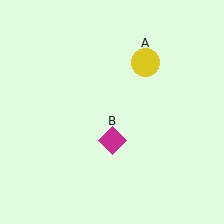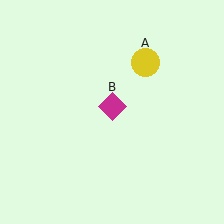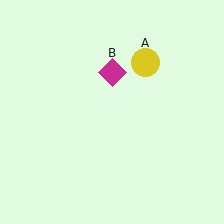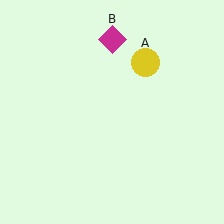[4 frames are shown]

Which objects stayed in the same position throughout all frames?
Yellow circle (object A) remained stationary.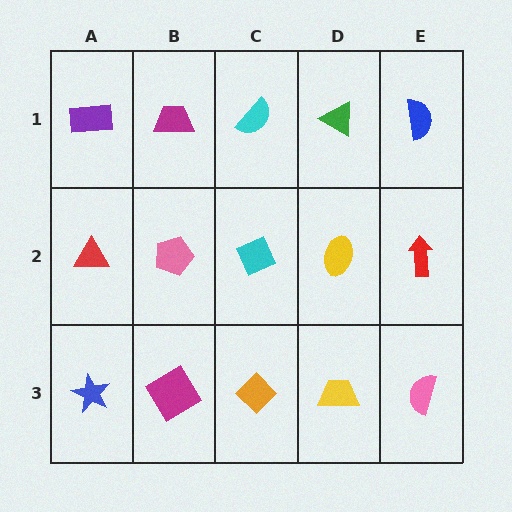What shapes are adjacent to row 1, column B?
A pink pentagon (row 2, column B), a purple rectangle (row 1, column A), a cyan semicircle (row 1, column C).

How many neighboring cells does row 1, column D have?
3.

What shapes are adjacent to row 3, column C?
A cyan diamond (row 2, column C), a magenta diamond (row 3, column B), a yellow trapezoid (row 3, column D).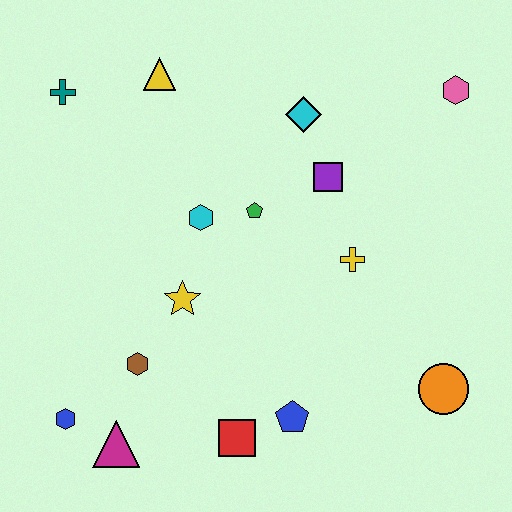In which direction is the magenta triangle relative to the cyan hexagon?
The magenta triangle is below the cyan hexagon.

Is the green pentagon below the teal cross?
Yes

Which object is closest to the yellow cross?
The purple square is closest to the yellow cross.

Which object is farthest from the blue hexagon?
The pink hexagon is farthest from the blue hexagon.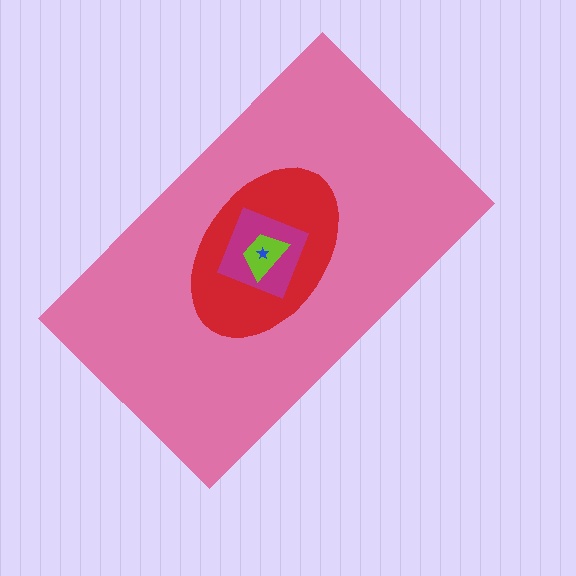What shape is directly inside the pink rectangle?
The red ellipse.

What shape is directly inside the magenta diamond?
The lime trapezoid.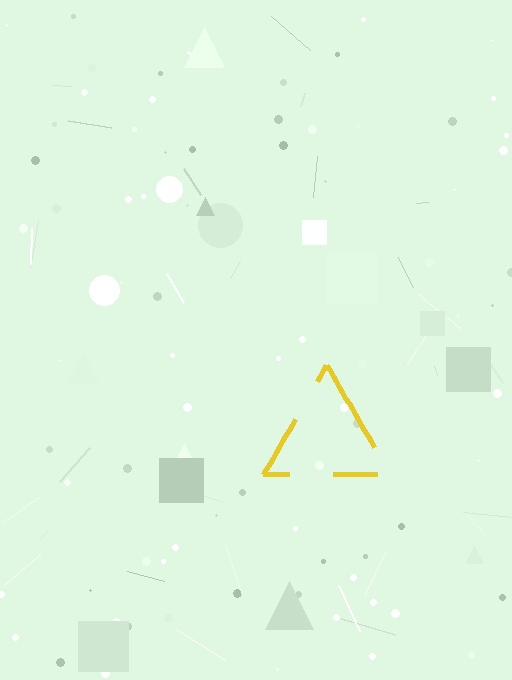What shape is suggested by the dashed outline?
The dashed outline suggests a triangle.